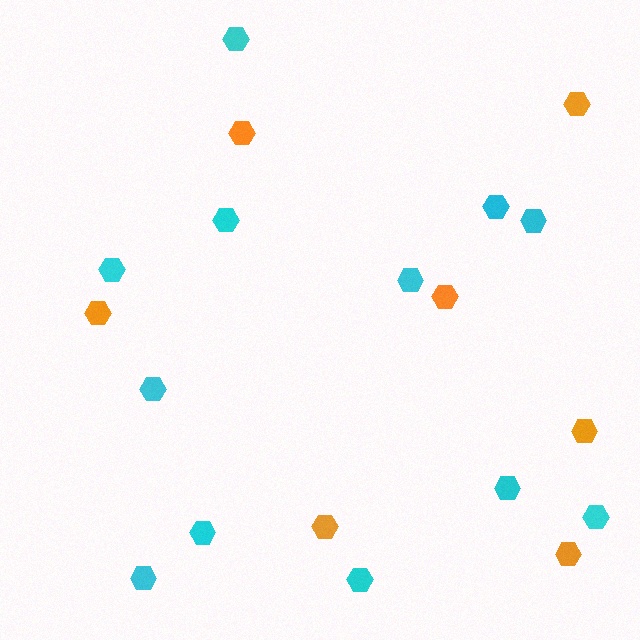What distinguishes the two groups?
There are 2 groups: one group of orange hexagons (7) and one group of cyan hexagons (12).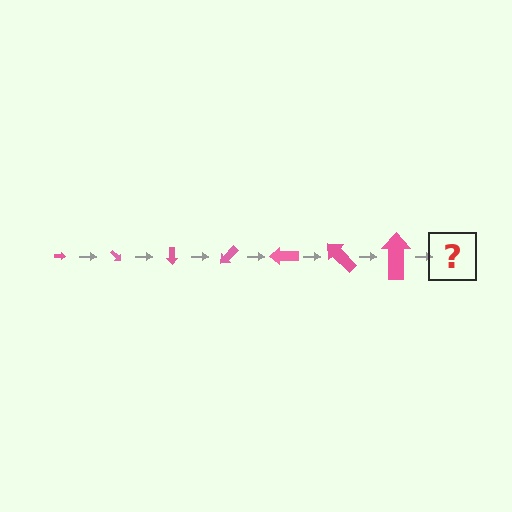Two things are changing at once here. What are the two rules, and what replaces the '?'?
The two rules are that the arrow grows larger each step and it rotates 45 degrees each step. The '?' should be an arrow, larger than the previous one and rotated 315 degrees from the start.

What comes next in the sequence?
The next element should be an arrow, larger than the previous one and rotated 315 degrees from the start.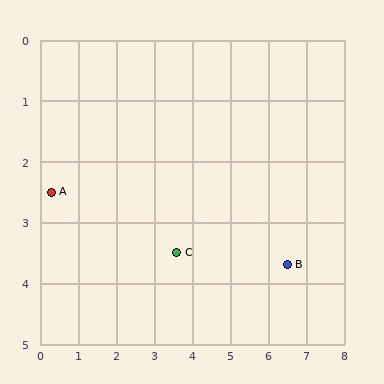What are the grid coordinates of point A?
Point A is at approximately (0.3, 2.5).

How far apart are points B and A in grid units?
Points B and A are about 6.3 grid units apart.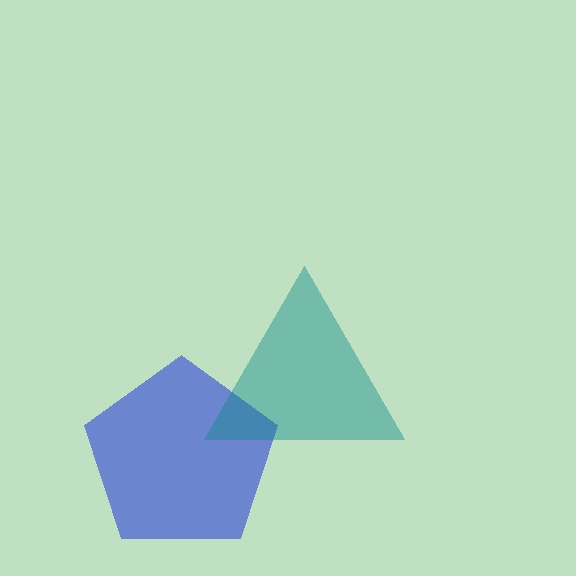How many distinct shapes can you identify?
There are 2 distinct shapes: a blue pentagon, a teal triangle.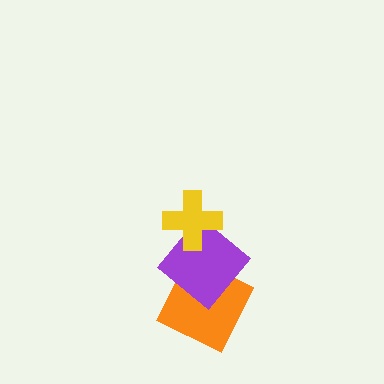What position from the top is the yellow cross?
The yellow cross is 1st from the top.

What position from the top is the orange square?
The orange square is 3rd from the top.